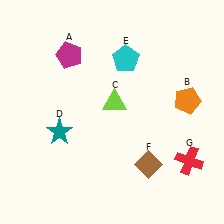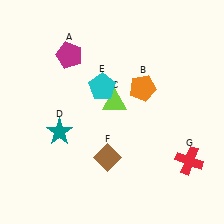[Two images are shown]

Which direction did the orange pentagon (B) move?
The orange pentagon (B) moved left.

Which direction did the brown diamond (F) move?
The brown diamond (F) moved left.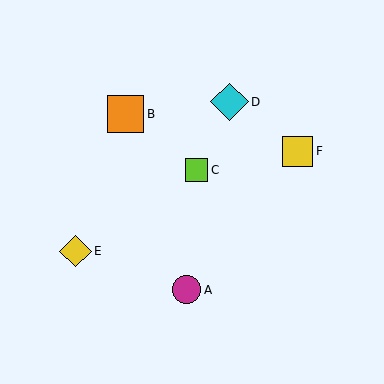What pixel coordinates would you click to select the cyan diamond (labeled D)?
Click at (229, 102) to select the cyan diamond D.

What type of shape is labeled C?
Shape C is a lime square.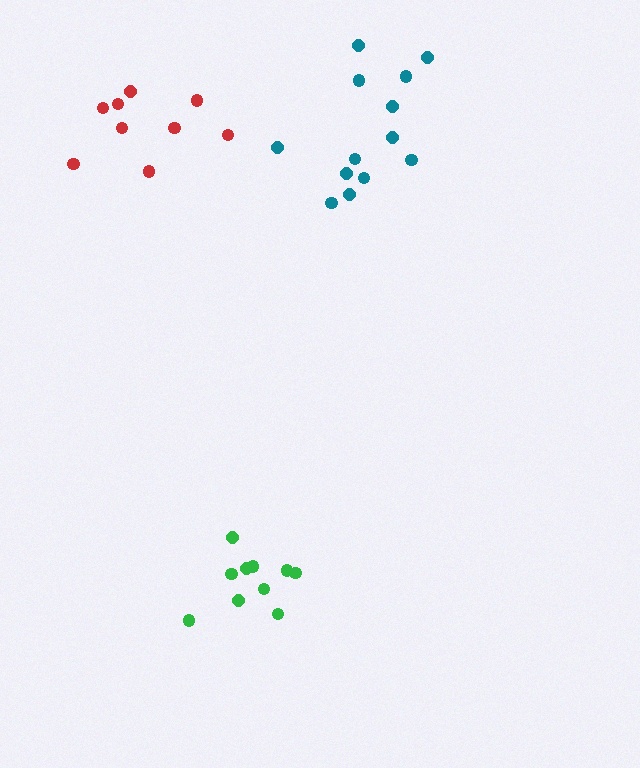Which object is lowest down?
The green cluster is bottommost.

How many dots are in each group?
Group 1: 13 dots, Group 2: 9 dots, Group 3: 10 dots (32 total).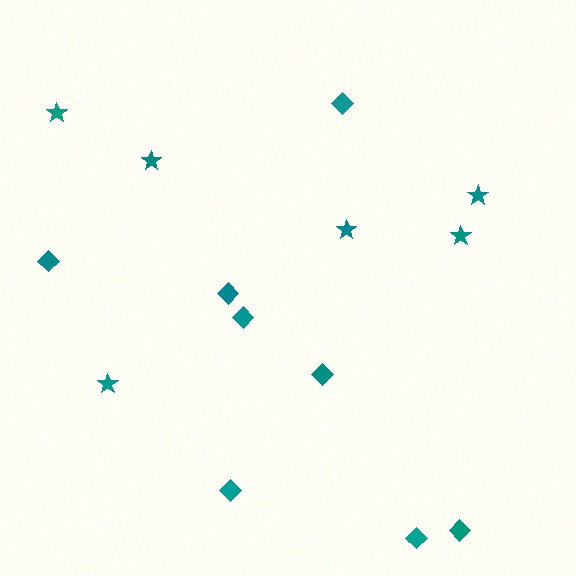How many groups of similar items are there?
There are 2 groups: one group of stars (6) and one group of diamonds (8).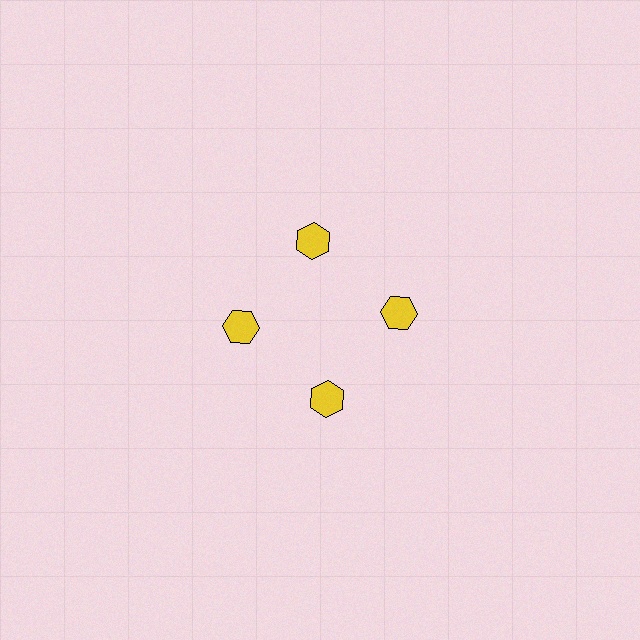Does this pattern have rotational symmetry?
Yes, this pattern has 4-fold rotational symmetry. It looks the same after rotating 90 degrees around the center.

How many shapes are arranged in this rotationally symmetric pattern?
There are 4 shapes, arranged in 4 groups of 1.